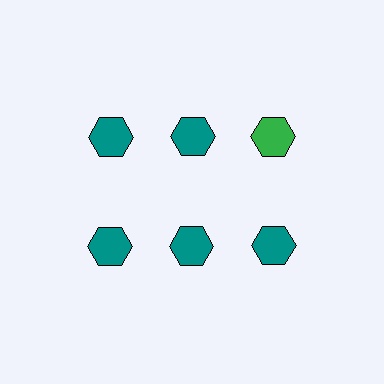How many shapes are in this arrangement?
There are 6 shapes arranged in a grid pattern.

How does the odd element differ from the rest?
It has a different color: green instead of teal.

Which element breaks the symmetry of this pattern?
The green hexagon in the top row, center column breaks the symmetry. All other shapes are teal hexagons.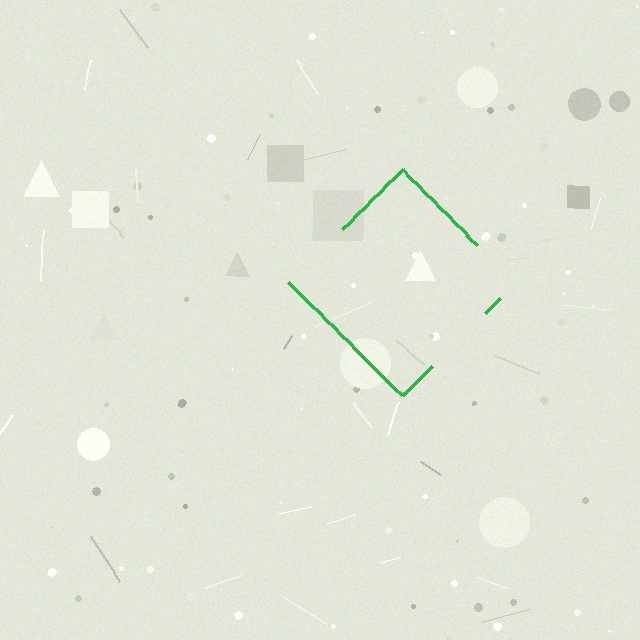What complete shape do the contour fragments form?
The contour fragments form a diamond.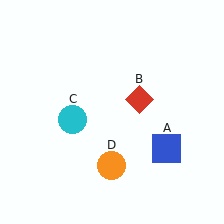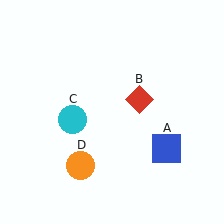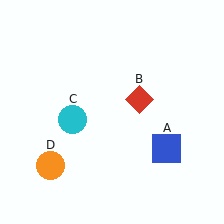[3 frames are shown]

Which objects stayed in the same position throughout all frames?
Blue square (object A) and red diamond (object B) and cyan circle (object C) remained stationary.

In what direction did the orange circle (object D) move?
The orange circle (object D) moved left.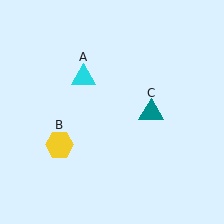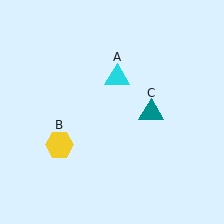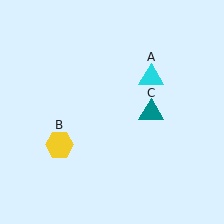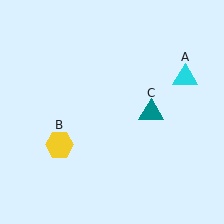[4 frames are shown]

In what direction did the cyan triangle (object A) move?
The cyan triangle (object A) moved right.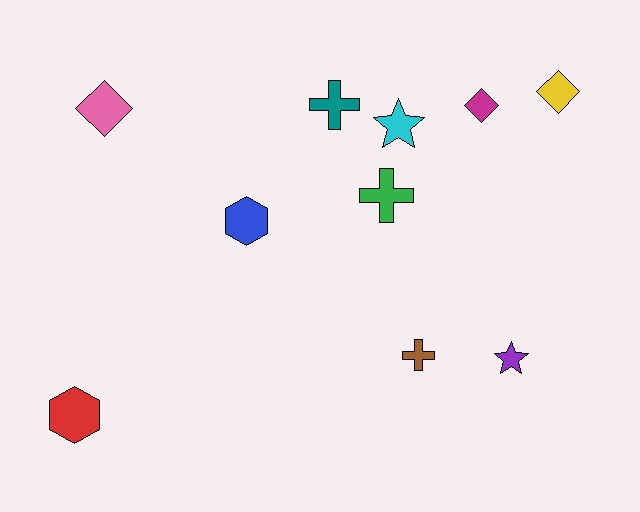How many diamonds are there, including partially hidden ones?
There are 3 diamonds.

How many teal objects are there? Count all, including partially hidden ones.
There is 1 teal object.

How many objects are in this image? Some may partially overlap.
There are 10 objects.